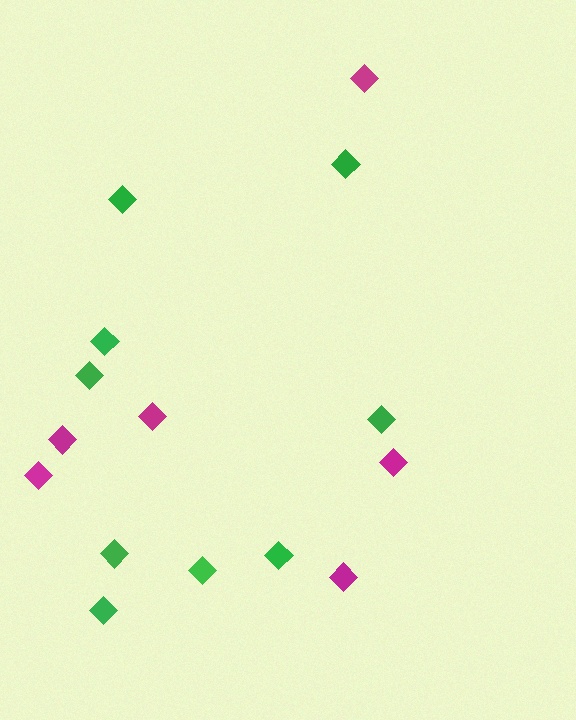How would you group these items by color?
There are 2 groups: one group of magenta diamonds (6) and one group of green diamonds (9).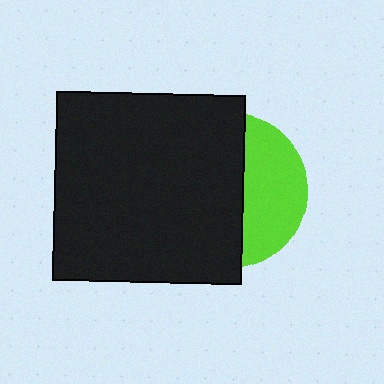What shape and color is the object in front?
The object in front is a black square.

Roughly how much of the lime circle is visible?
A small part of it is visible (roughly 39%).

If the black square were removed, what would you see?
You would see the complete lime circle.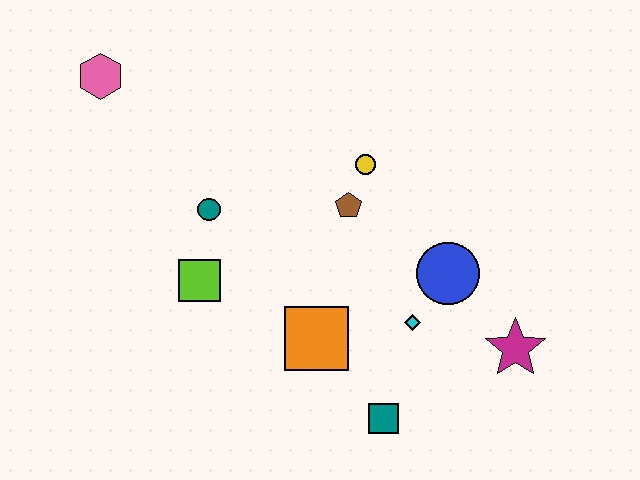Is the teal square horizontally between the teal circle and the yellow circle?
No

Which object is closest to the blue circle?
The cyan diamond is closest to the blue circle.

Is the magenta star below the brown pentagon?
Yes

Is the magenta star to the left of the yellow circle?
No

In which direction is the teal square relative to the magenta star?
The teal square is to the left of the magenta star.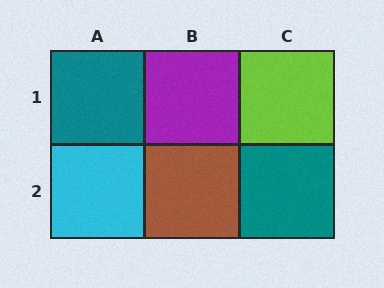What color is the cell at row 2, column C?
Teal.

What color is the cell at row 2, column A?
Cyan.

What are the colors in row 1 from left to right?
Teal, purple, lime.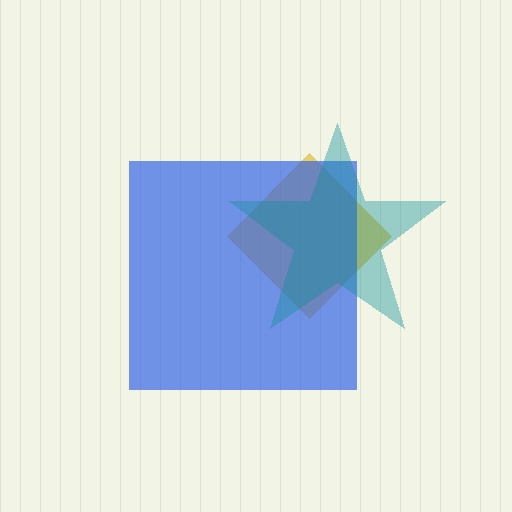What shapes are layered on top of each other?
The layered shapes are: a yellow diamond, a blue square, a teal star.